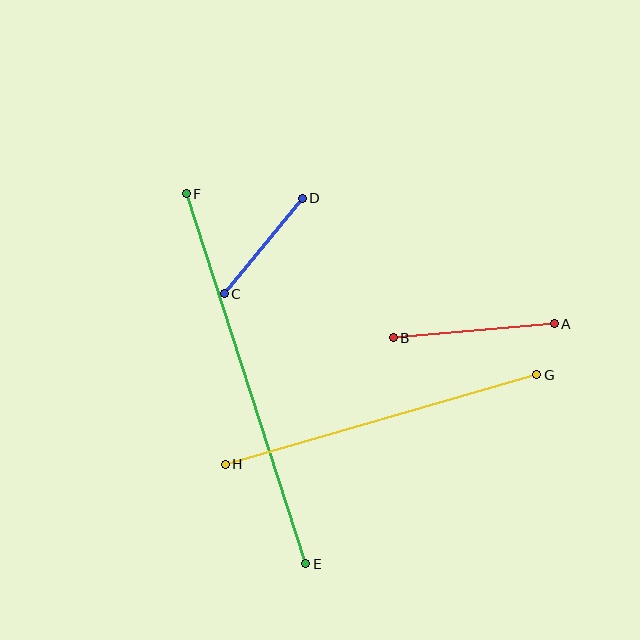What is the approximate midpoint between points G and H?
The midpoint is at approximately (381, 420) pixels.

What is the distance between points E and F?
The distance is approximately 389 pixels.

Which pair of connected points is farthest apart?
Points E and F are farthest apart.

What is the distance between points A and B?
The distance is approximately 162 pixels.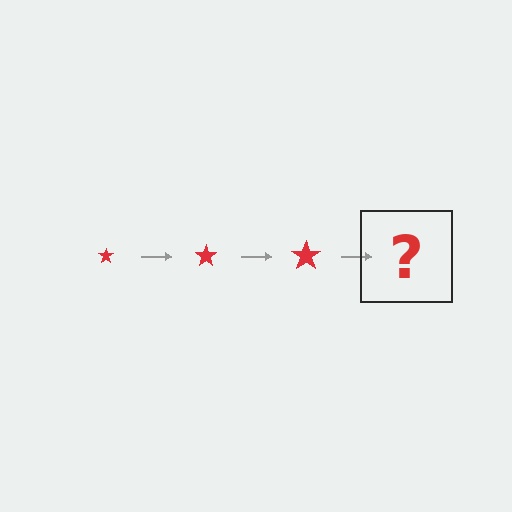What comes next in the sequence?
The next element should be a red star, larger than the previous one.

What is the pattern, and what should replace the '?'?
The pattern is that the star gets progressively larger each step. The '?' should be a red star, larger than the previous one.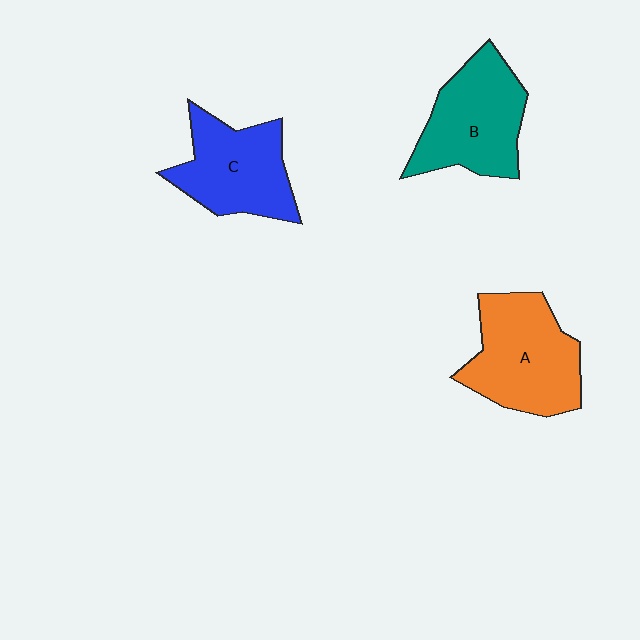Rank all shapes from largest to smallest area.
From largest to smallest: A (orange), B (teal), C (blue).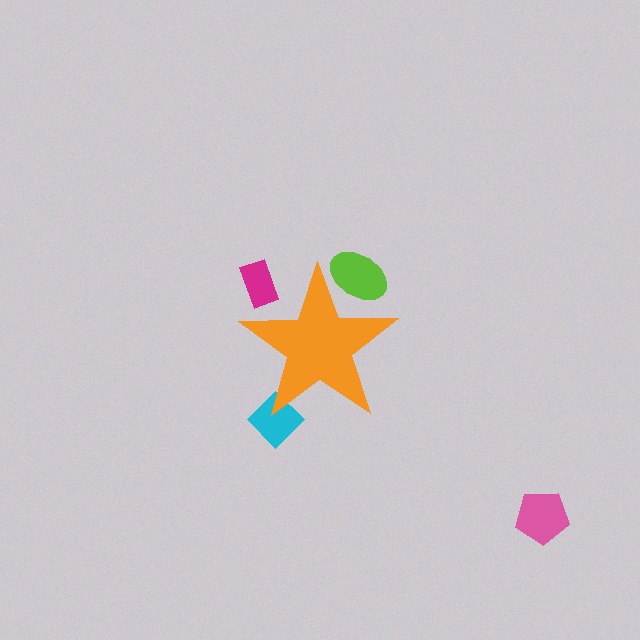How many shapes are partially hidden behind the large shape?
3 shapes are partially hidden.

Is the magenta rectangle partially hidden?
Yes, the magenta rectangle is partially hidden behind the orange star.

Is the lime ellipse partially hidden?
Yes, the lime ellipse is partially hidden behind the orange star.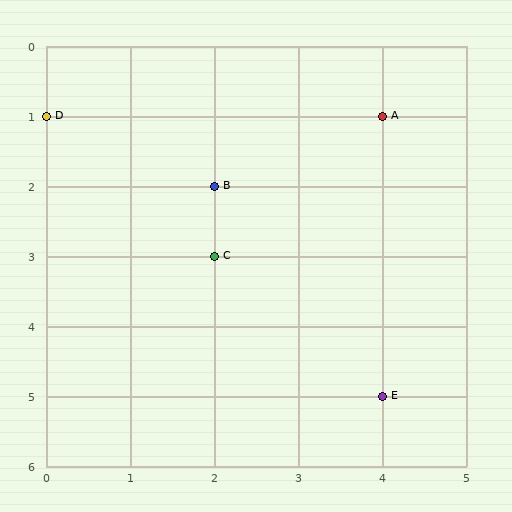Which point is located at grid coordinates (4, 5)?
Point E is at (4, 5).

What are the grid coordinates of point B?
Point B is at grid coordinates (2, 2).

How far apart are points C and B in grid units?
Points C and B are 1 row apart.